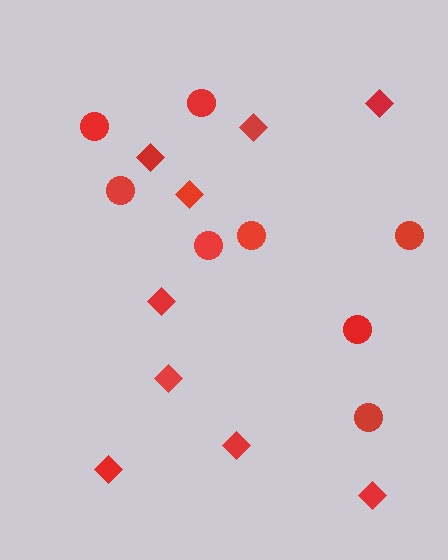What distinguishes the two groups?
There are 2 groups: one group of diamonds (9) and one group of circles (8).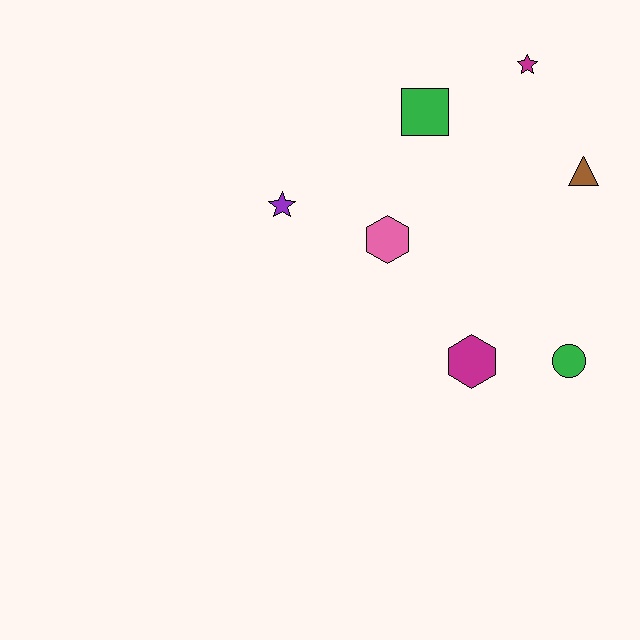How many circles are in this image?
There is 1 circle.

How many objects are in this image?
There are 7 objects.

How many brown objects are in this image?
There is 1 brown object.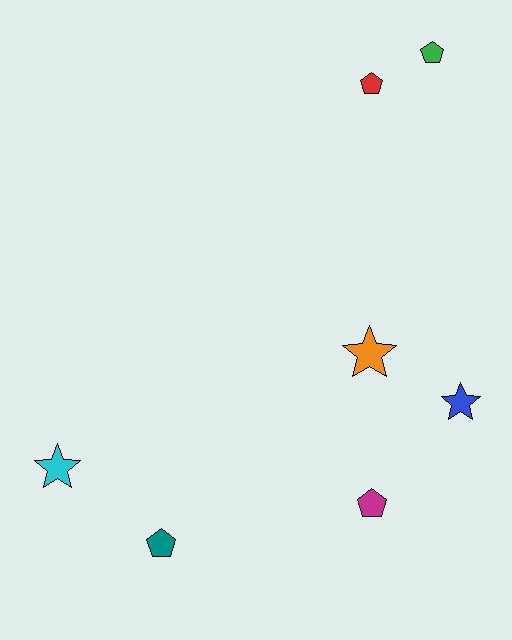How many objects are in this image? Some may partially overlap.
There are 7 objects.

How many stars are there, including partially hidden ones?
There are 3 stars.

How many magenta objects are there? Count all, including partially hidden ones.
There is 1 magenta object.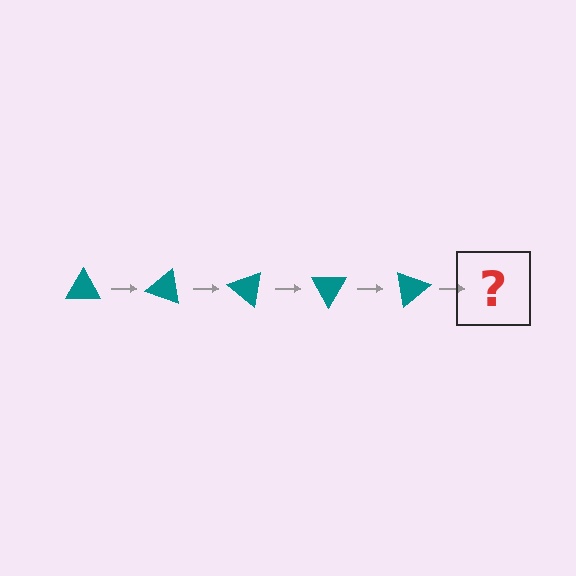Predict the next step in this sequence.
The next step is a teal triangle rotated 100 degrees.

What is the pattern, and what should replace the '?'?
The pattern is that the triangle rotates 20 degrees each step. The '?' should be a teal triangle rotated 100 degrees.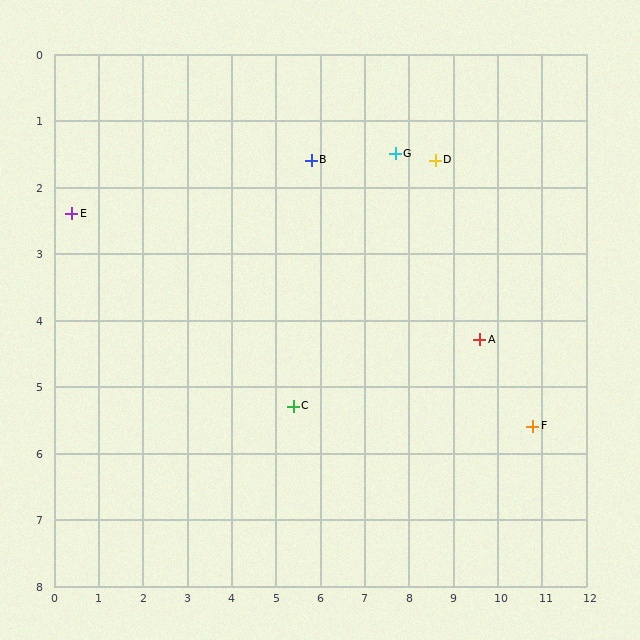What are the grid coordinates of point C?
Point C is at approximately (5.4, 5.3).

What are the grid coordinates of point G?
Point G is at approximately (7.7, 1.5).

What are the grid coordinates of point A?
Point A is at approximately (9.6, 4.3).